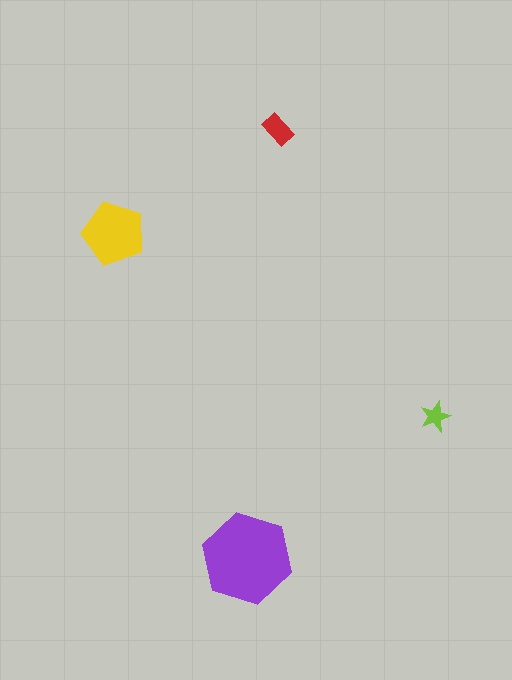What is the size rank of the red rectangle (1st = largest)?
3rd.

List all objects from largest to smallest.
The purple hexagon, the yellow pentagon, the red rectangle, the lime star.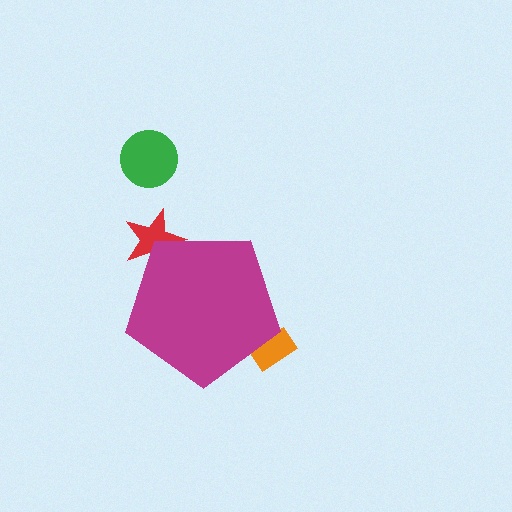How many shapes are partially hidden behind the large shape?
2 shapes are partially hidden.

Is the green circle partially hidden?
No, the green circle is fully visible.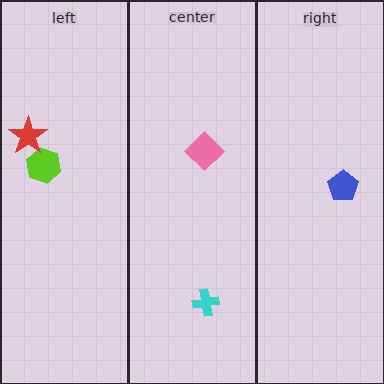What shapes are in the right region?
The blue pentagon.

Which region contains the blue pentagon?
The right region.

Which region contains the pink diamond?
The center region.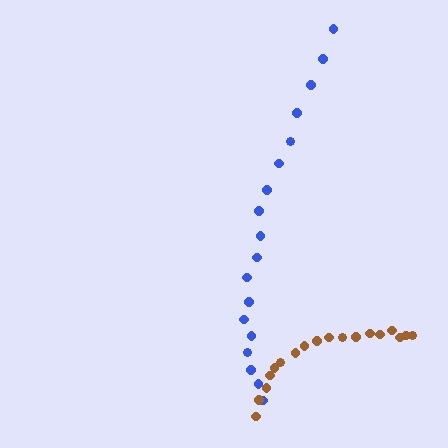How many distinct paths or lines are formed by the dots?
There are 2 distinct paths.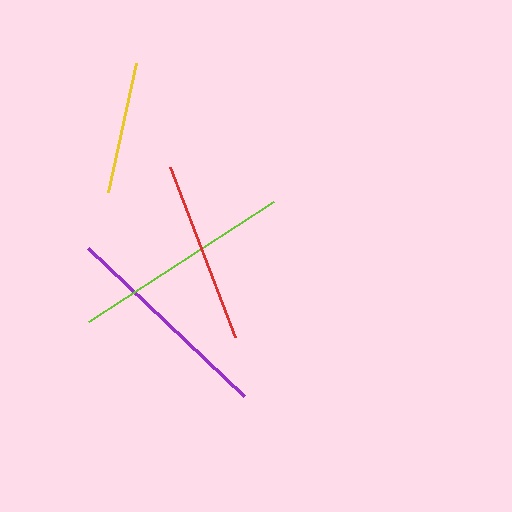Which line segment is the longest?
The lime line is the longest at approximately 221 pixels.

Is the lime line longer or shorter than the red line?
The lime line is longer than the red line.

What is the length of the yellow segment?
The yellow segment is approximately 132 pixels long.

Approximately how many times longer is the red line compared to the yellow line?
The red line is approximately 1.4 times the length of the yellow line.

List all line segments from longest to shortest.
From longest to shortest: lime, purple, red, yellow.